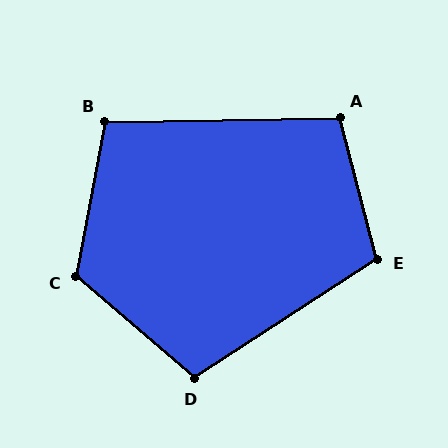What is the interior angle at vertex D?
Approximately 106 degrees (obtuse).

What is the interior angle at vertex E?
Approximately 108 degrees (obtuse).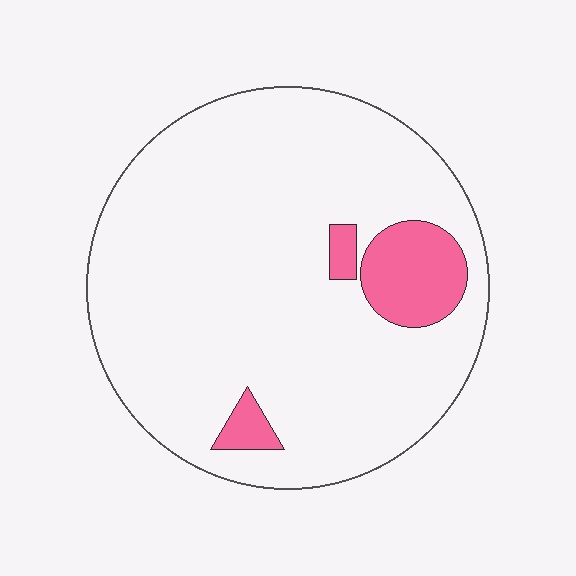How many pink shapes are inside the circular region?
3.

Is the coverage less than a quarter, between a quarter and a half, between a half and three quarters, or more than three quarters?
Less than a quarter.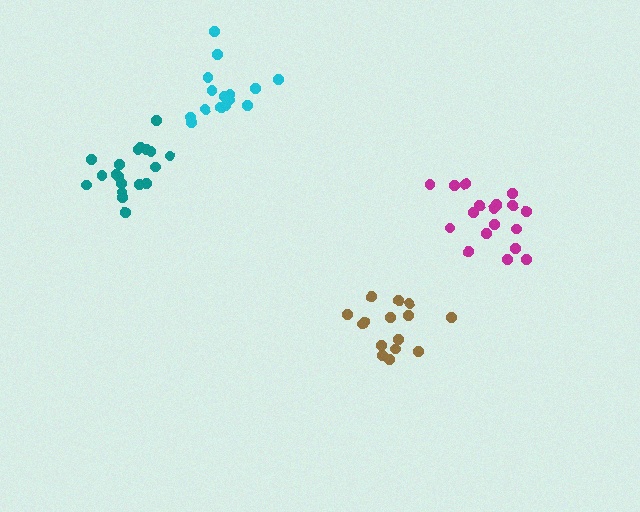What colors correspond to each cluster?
The clusters are colored: brown, cyan, teal, magenta.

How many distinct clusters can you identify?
There are 4 distinct clusters.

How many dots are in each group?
Group 1: 15 dots, Group 2: 15 dots, Group 3: 19 dots, Group 4: 18 dots (67 total).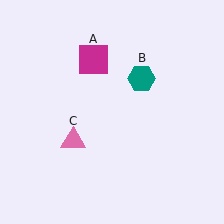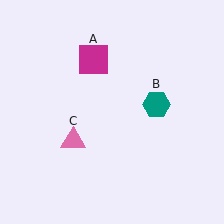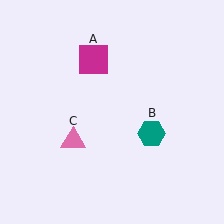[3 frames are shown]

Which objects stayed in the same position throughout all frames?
Magenta square (object A) and pink triangle (object C) remained stationary.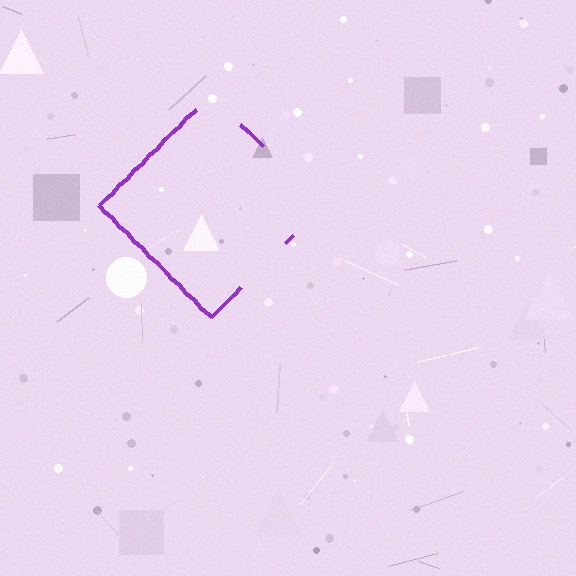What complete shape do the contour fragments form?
The contour fragments form a diamond.